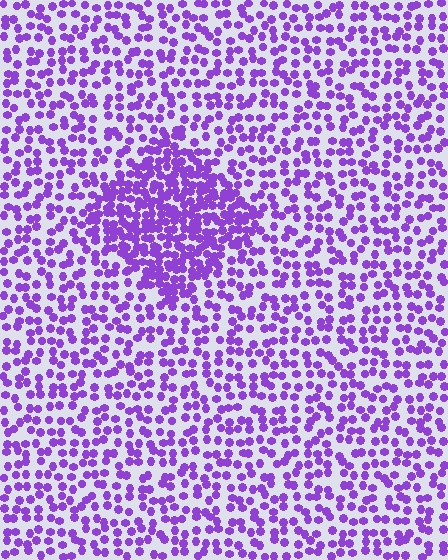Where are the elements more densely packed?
The elements are more densely packed inside the diamond boundary.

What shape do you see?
I see a diamond.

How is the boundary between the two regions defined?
The boundary is defined by a change in element density (approximately 2.1x ratio). All elements are the same color, size, and shape.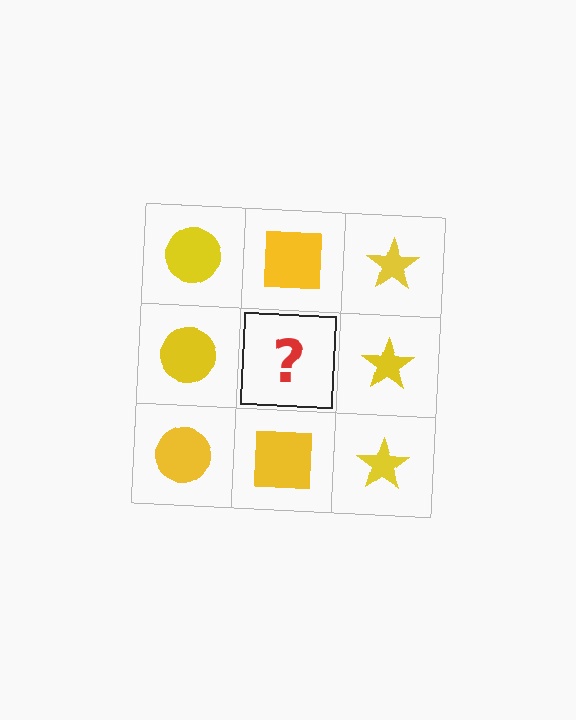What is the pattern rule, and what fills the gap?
The rule is that each column has a consistent shape. The gap should be filled with a yellow square.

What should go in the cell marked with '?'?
The missing cell should contain a yellow square.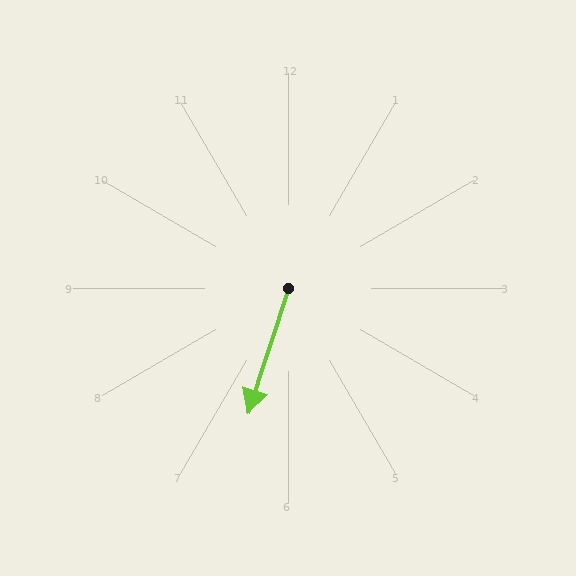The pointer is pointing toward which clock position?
Roughly 7 o'clock.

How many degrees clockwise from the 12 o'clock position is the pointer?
Approximately 198 degrees.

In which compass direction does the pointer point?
South.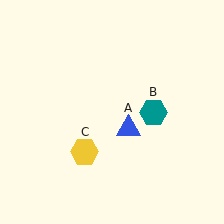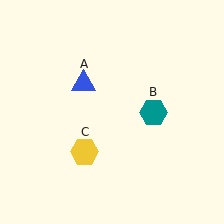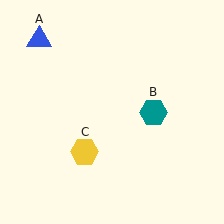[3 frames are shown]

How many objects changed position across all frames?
1 object changed position: blue triangle (object A).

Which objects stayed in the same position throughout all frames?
Teal hexagon (object B) and yellow hexagon (object C) remained stationary.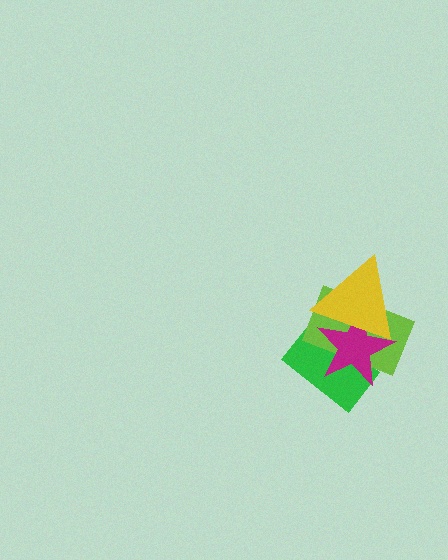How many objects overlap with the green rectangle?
3 objects overlap with the green rectangle.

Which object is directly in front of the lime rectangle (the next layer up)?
The magenta star is directly in front of the lime rectangle.